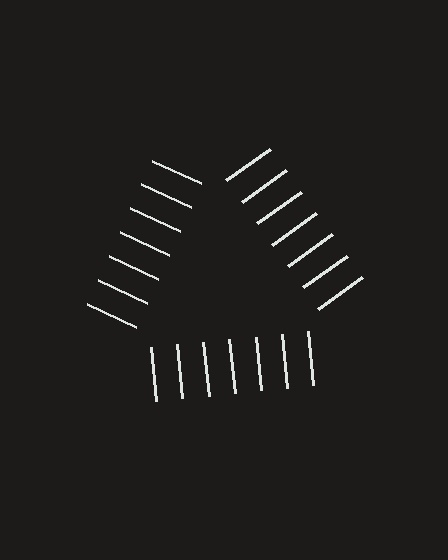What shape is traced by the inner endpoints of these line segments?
An illusory triangle — the line segments terminate on its edges but no continuous stroke is drawn.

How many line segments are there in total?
21 — 7 along each of the 3 edges.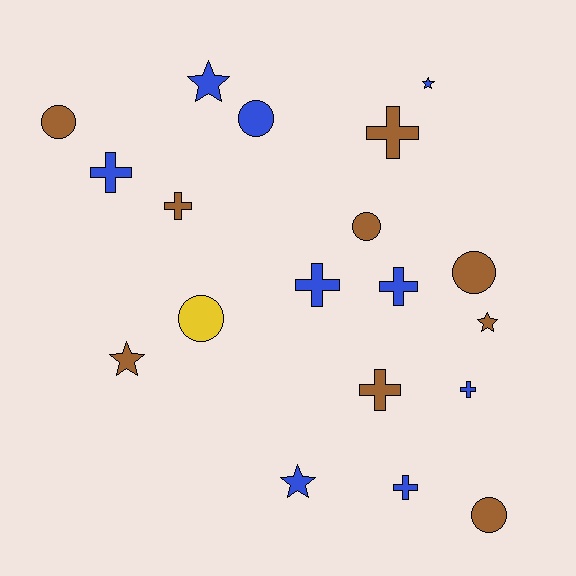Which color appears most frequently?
Brown, with 9 objects.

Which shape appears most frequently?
Cross, with 8 objects.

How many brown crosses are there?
There are 3 brown crosses.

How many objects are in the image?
There are 19 objects.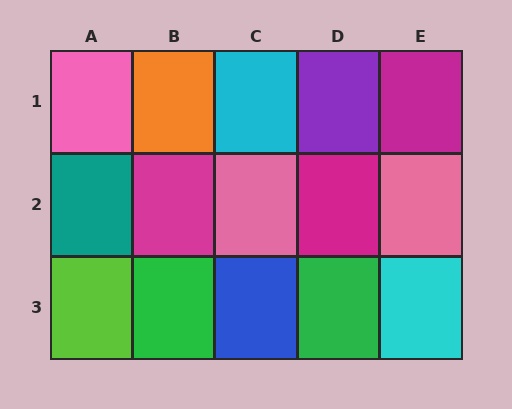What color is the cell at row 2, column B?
Magenta.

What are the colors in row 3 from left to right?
Lime, green, blue, green, cyan.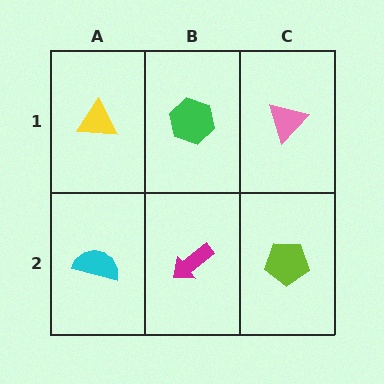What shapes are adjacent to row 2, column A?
A yellow triangle (row 1, column A), a magenta arrow (row 2, column B).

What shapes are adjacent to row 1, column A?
A cyan semicircle (row 2, column A), a green hexagon (row 1, column B).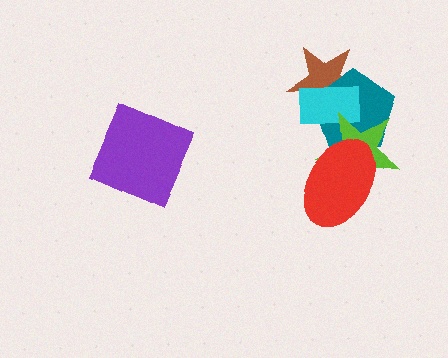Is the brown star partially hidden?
Yes, it is partially covered by another shape.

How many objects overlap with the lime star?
3 objects overlap with the lime star.